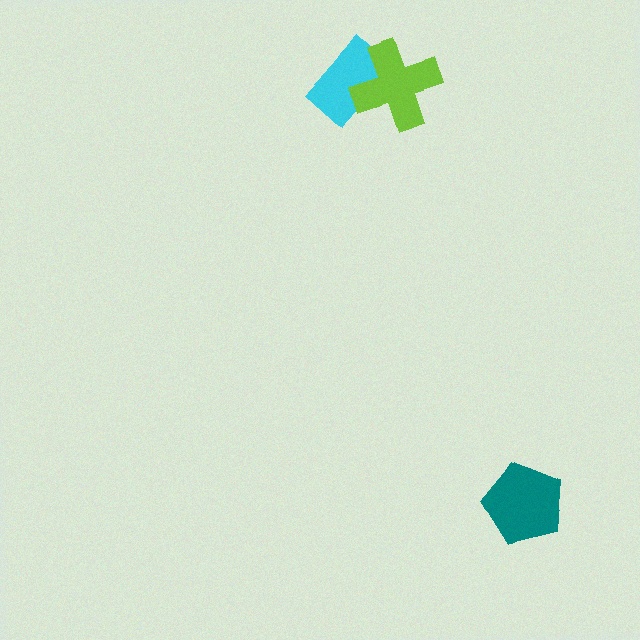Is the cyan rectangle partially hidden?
Yes, it is partially covered by another shape.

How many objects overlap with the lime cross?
1 object overlaps with the lime cross.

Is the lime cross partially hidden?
No, no other shape covers it.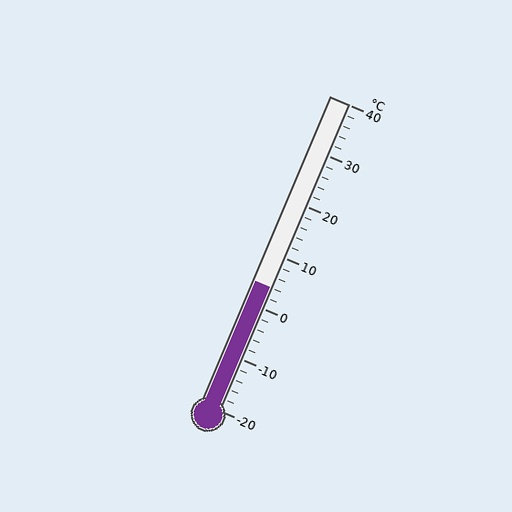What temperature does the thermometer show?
The thermometer shows approximately 4°C.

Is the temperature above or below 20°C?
The temperature is below 20°C.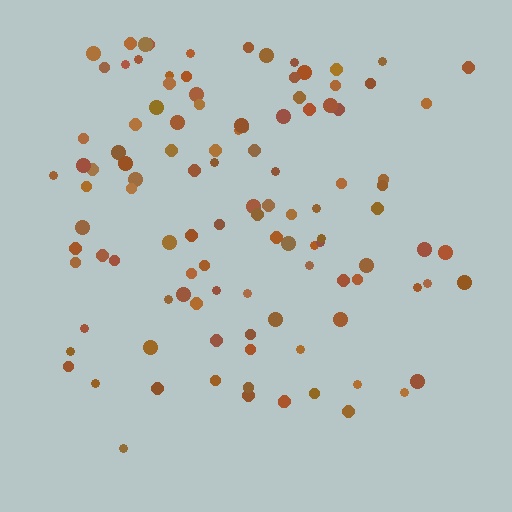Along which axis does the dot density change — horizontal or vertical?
Vertical.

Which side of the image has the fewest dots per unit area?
The bottom.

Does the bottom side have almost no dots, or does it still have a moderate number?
Still a moderate number, just noticeably fewer than the top.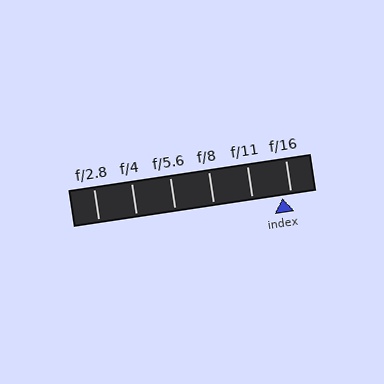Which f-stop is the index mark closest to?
The index mark is closest to f/16.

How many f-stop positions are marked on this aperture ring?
There are 6 f-stop positions marked.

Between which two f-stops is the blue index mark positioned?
The index mark is between f/11 and f/16.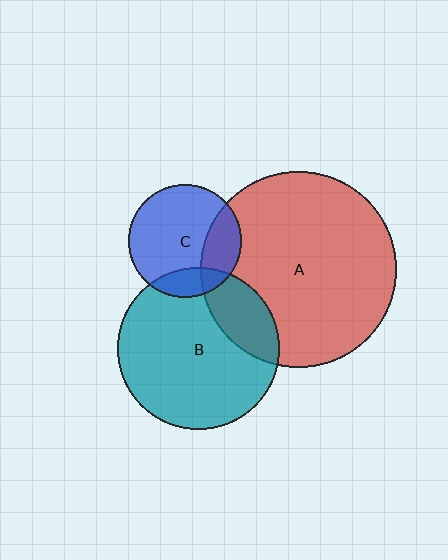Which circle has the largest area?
Circle A (red).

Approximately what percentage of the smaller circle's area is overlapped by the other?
Approximately 20%.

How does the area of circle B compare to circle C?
Approximately 2.1 times.